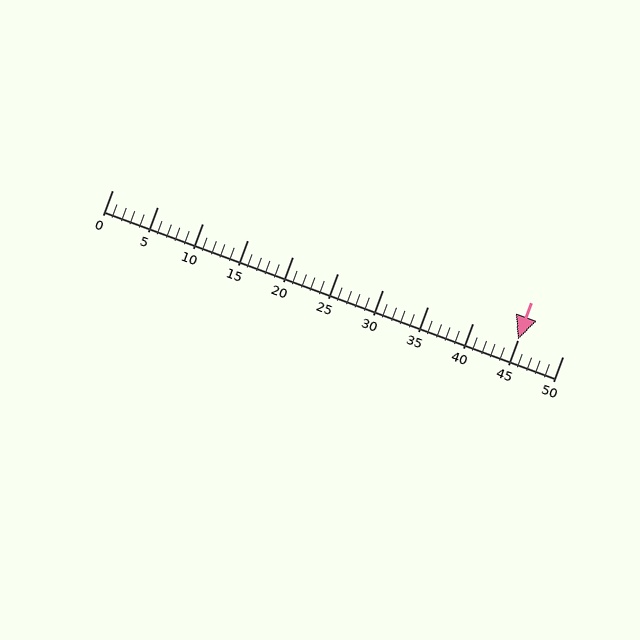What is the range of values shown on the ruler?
The ruler shows values from 0 to 50.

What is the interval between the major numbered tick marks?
The major tick marks are spaced 5 units apart.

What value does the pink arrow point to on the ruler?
The pink arrow points to approximately 45.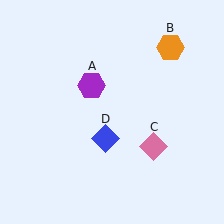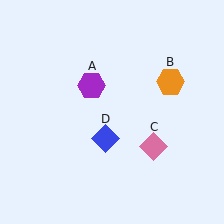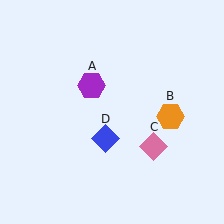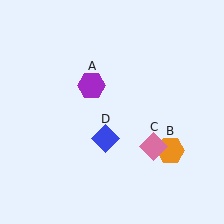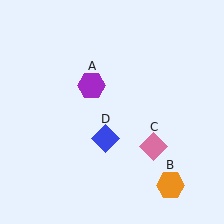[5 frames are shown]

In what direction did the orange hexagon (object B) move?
The orange hexagon (object B) moved down.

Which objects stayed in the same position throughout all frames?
Purple hexagon (object A) and pink diamond (object C) and blue diamond (object D) remained stationary.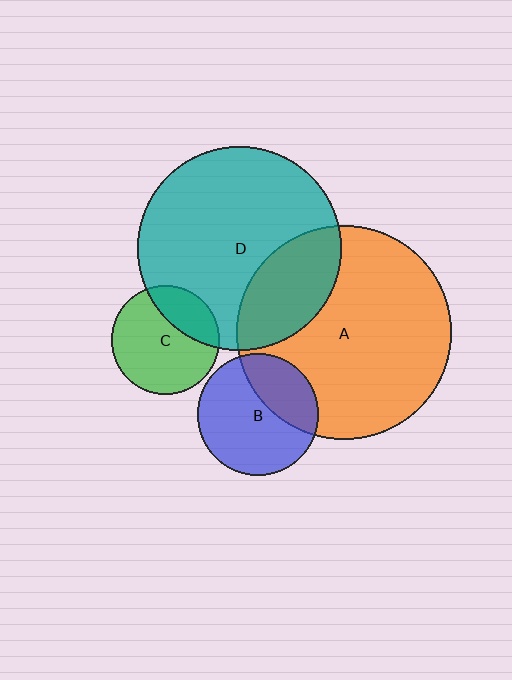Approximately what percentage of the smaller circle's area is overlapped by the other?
Approximately 35%.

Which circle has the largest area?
Circle A (orange).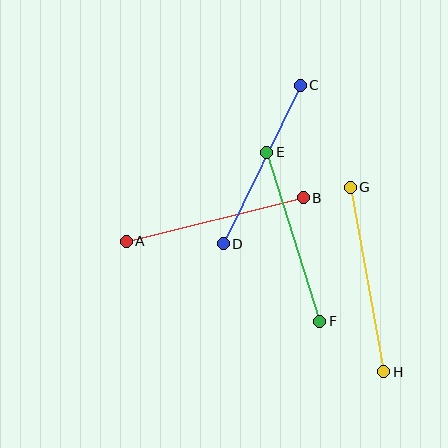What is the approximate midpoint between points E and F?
The midpoint is at approximately (293, 237) pixels.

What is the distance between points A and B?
The distance is approximately 183 pixels.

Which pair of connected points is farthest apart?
Points G and H are farthest apart.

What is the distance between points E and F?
The distance is approximately 177 pixels.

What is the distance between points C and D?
The distance is approximately 176 pixels.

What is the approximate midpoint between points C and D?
The midpoint is at approximately (262, 164) pixels.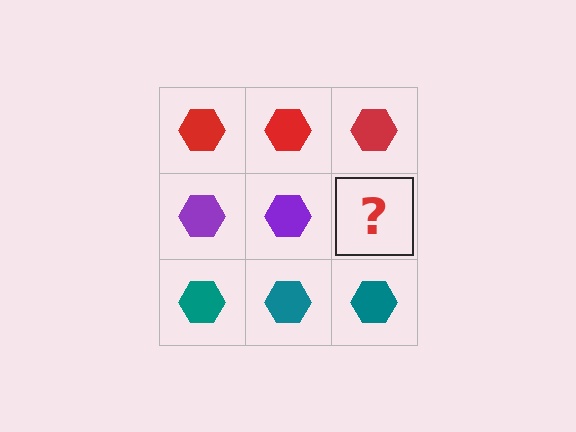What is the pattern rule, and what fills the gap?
The rule is that each row has a consistent color. The gap should be filled with a purple hexagon.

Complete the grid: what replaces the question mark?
The question mark should be replaced with a purple hexagon.